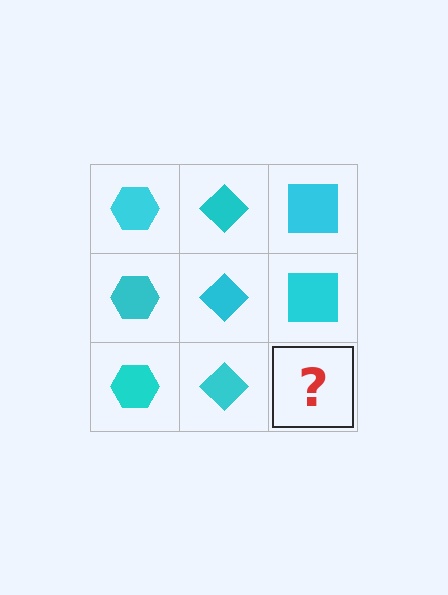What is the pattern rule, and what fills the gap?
The rule is that each column has a consistent shape. The gap should be filled with a cyan square.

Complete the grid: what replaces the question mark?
The question mark should be replaced with a cyan square.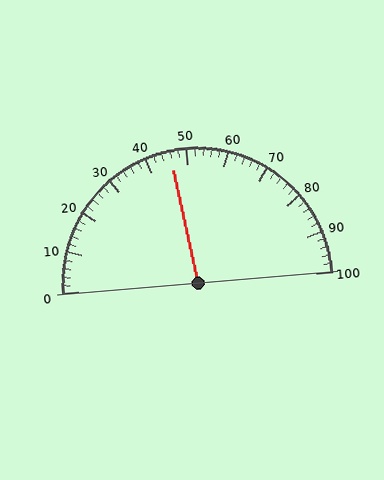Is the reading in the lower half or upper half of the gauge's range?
The reading is in the lower half of the range (0 to 100).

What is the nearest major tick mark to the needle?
The nearest major tick mark is 50.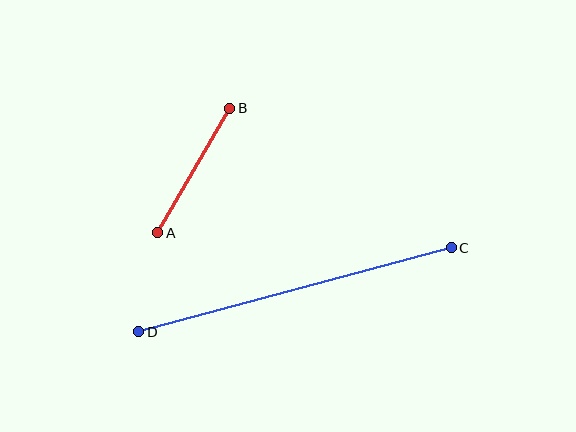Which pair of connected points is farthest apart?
Points C and D are farthest apart.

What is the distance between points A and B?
The distance is approximately 144 pixels.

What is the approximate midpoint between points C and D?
The midpoint is at approximately (295, 290) pixels.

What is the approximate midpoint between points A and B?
The midpoint is at approximately (194, 170) pixels.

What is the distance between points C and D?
The distance is approximately 324 pixels.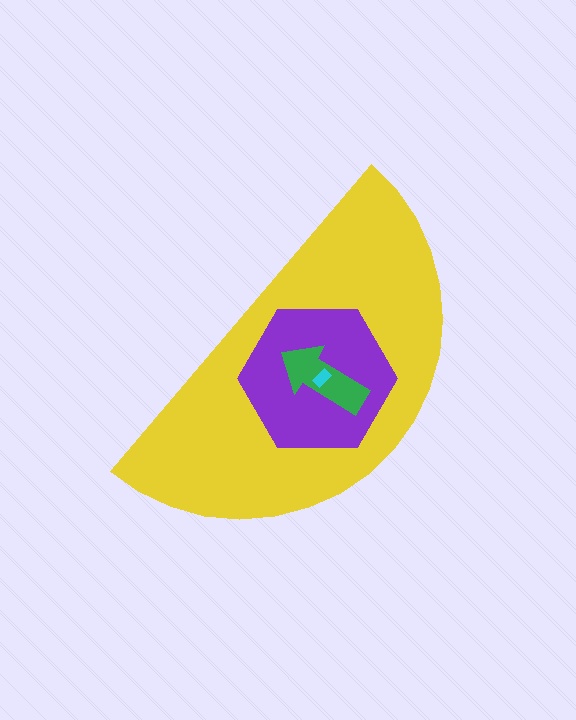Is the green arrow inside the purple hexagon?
Yes.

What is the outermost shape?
The yellow semicircle.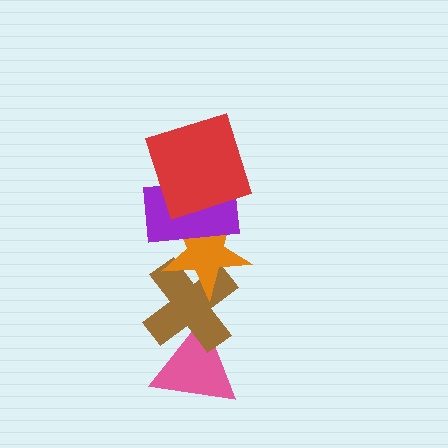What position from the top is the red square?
The red square is 1st from the top.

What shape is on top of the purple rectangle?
The red square is on top of the purple rectangle.